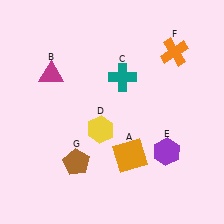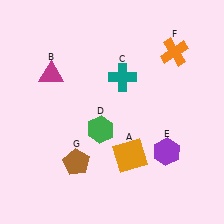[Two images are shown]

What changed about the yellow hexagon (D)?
In Image 1, D is yellow. In Image 2, it changed to green.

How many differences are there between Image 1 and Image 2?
There is 1 difference between the two images.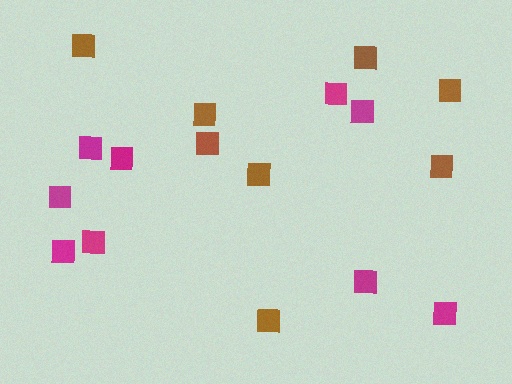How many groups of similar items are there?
There are 2 groups: one group of brown squares (8) and one group of magenta squares (9).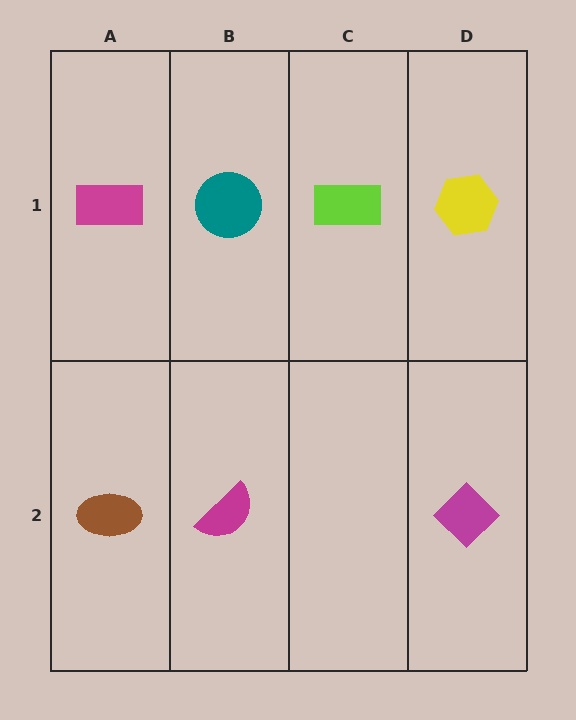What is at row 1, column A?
A magenta rectangle.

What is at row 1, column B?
A teal circle.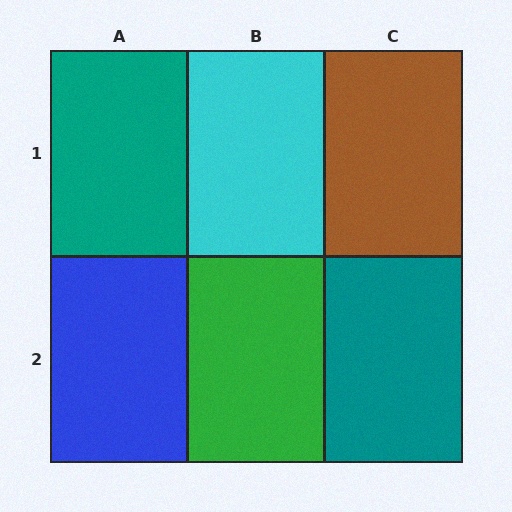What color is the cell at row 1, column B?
Cyan.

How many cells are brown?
1 cell is brown.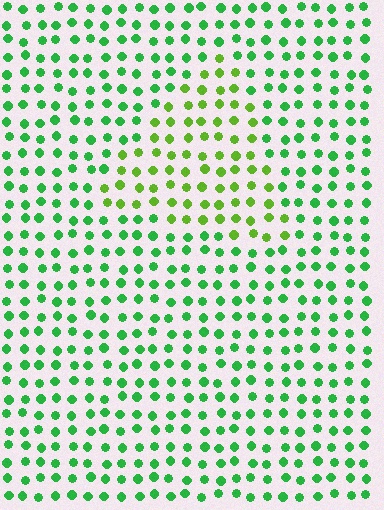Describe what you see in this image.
The image is filled with small green elements in a uniform arrangement. A triangle-shaped region is visible where the elements are tinted to a slightly different hue, forming a subtle color boundary.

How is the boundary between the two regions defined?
The boundary is defined purely by a slight shift in hue (about 34 degrees). Spacing, size, and orientation are identical on both sides.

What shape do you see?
I see a triangle.